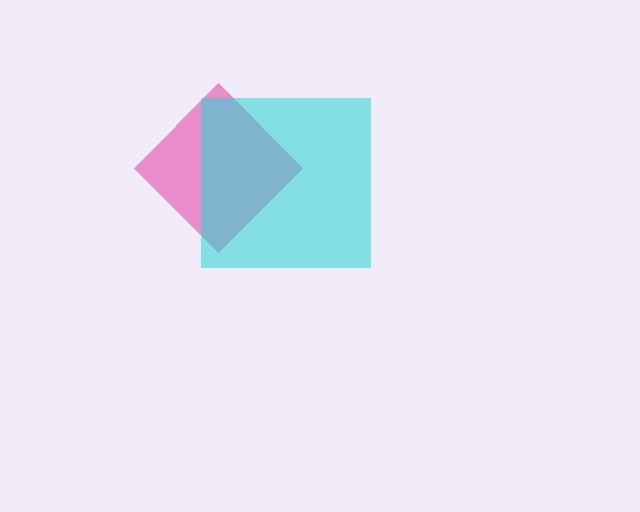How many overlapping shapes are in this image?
There are 2 overlapping shapes in the image.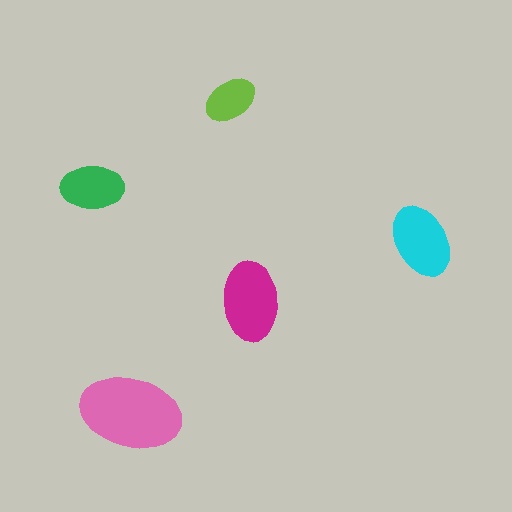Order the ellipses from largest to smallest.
the pink one, the magenta one, the cyan one, the green one, the lime one.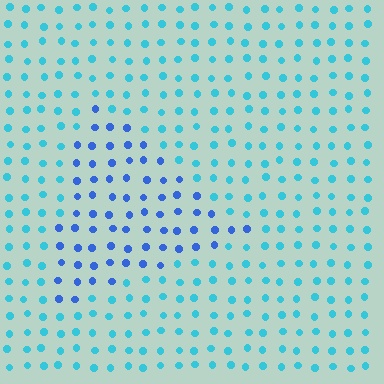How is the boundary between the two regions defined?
The boundary is defined purely by a slight shift in hue (about 35 degrees). Spacing, size, and orientation are identical on both sides.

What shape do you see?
I see a triangle.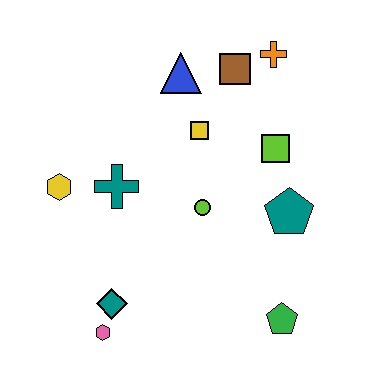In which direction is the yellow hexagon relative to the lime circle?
The yellow hexagon is to the left of the lime circle.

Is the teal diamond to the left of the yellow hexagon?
No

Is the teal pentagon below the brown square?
Yes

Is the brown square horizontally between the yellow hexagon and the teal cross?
No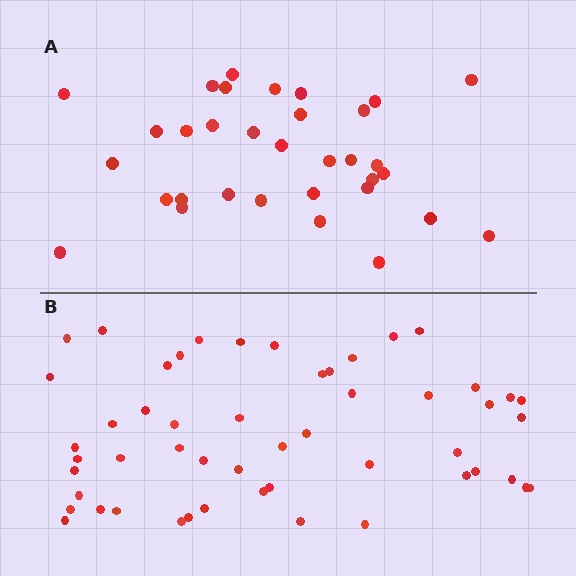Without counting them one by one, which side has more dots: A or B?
Region B (the bottom region) has more dots.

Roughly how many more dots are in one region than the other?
Region B has approximately 20 more dots than region A.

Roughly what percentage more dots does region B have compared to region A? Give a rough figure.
About 60% more.